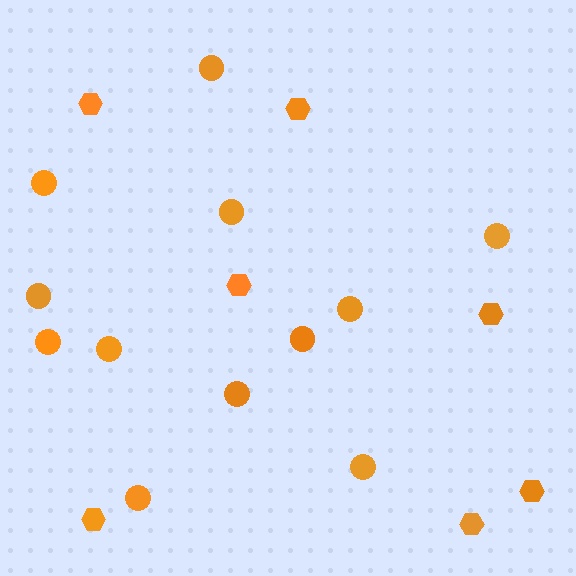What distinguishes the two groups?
There are 2 groups: one group of circles (12) and one group of hexagons (7).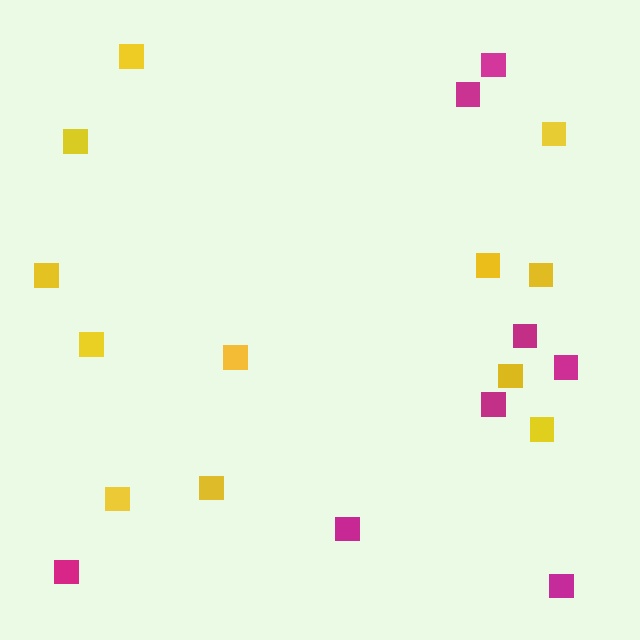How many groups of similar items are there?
There are 2 groups: one group of yellow squares (12) and one group of magenta squares (8).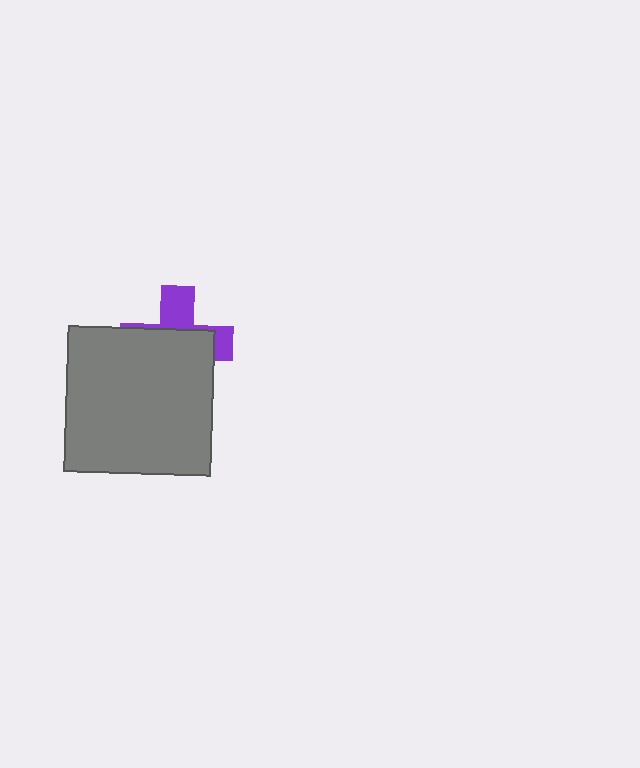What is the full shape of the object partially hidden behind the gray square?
The partially hidden object is a purple cross.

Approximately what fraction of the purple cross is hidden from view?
Roughly 64% of the purple cross is hidden behind the gray square.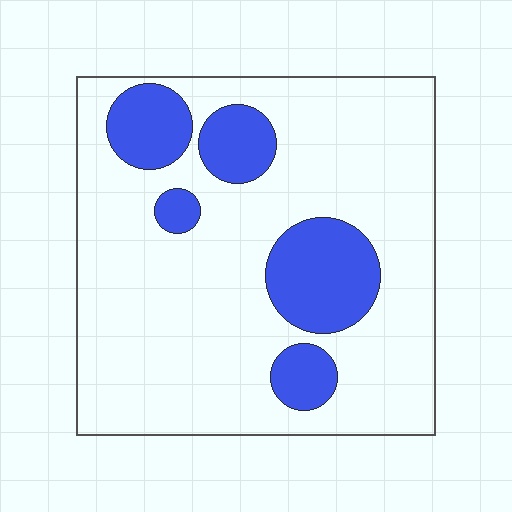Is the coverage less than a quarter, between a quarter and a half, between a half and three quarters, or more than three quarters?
Less than a quarter.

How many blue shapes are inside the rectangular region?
5.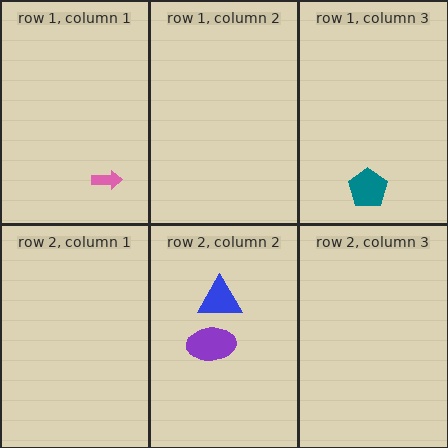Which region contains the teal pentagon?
The row 1, column 3 region.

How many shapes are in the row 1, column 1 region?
1.